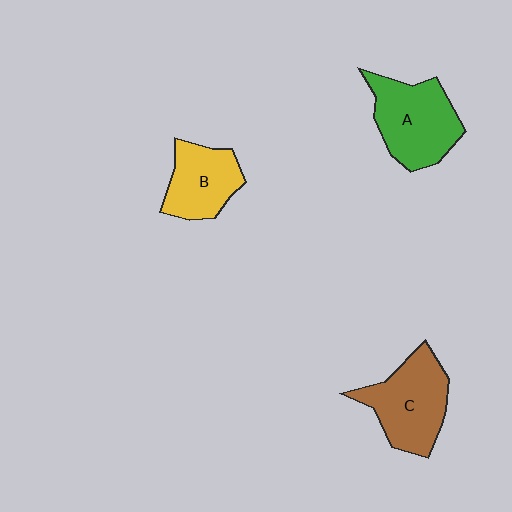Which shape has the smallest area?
Shape B (yellow).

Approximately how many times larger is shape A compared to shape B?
Approximately 1.3 times.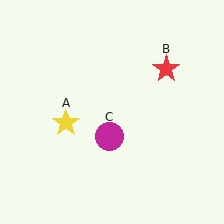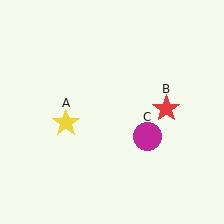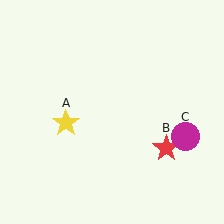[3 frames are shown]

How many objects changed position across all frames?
2 objects changed position: red star (object B), magenta circle (object C).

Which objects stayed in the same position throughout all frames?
Yellow star (object A) remained stationary.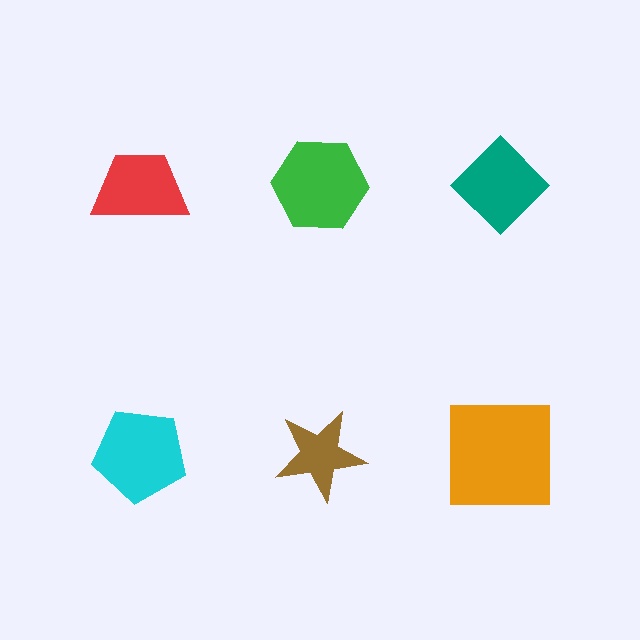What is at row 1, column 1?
A red trapezoid.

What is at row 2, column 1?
A cyan pentagon.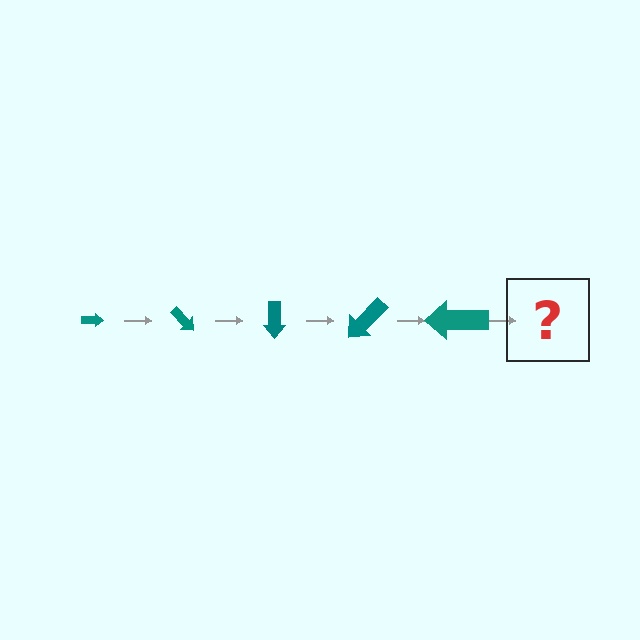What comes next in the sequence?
The next element should be an arrow, larger than the previous one and rotated 225 degrees from the start.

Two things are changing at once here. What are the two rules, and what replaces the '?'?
The two rules are that the arrow grows larger each step and it rotates 45 degrees each step. The '?' should be an arrow, larger than the previous one and rotated 225 degrees from the start.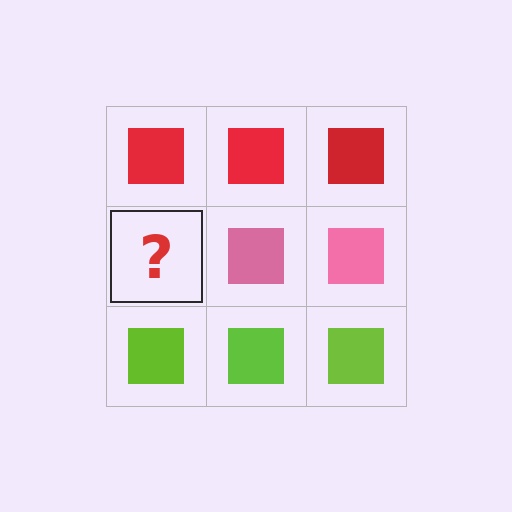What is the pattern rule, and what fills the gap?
The rule is that each row has a consistent color. The gap should be filled with a pink square.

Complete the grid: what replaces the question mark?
The question mark should be replaced with a pink square.